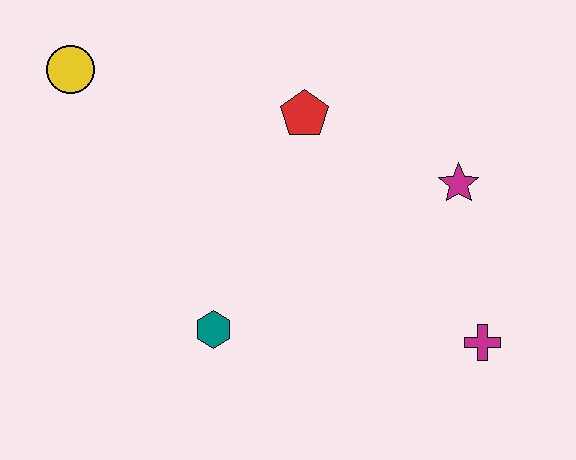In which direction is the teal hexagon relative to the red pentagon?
The teal hexagon is below the red pentagon.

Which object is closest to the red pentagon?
The magenta star is closest to the red pentagon.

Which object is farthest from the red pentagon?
The magenta cross is farthest from the red pentagon.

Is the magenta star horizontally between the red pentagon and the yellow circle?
No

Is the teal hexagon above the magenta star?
No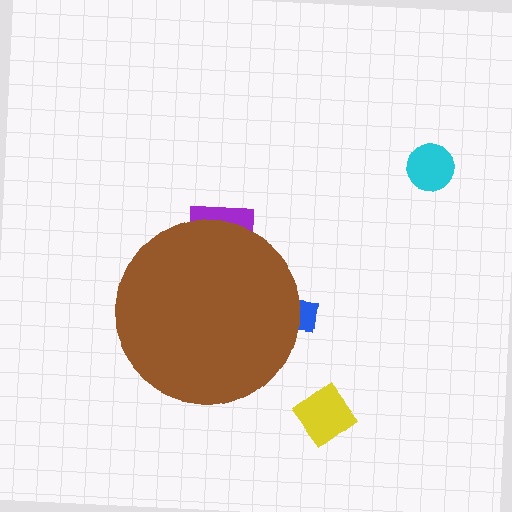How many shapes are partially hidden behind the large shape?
2 shapes are partially hidden.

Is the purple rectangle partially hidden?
Yes, the purple rectangle is partially hidden behind the brown circle.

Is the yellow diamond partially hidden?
No, the yellow diamond is fully visible.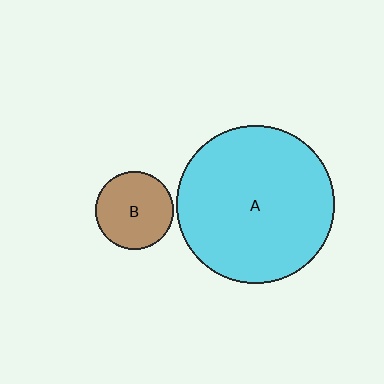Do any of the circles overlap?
No, none of the circles overlap.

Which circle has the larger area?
Circle A (cyan).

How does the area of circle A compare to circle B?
Approximately 4.1 times.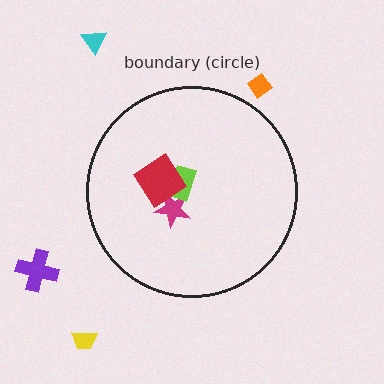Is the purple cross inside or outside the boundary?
Outside.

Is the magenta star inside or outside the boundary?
Inside.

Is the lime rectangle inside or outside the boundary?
Inside.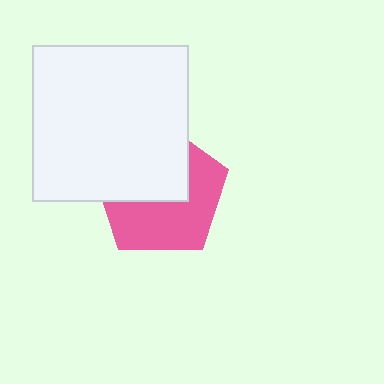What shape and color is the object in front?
The object in front is a white square.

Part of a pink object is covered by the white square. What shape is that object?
It is a pentagon.